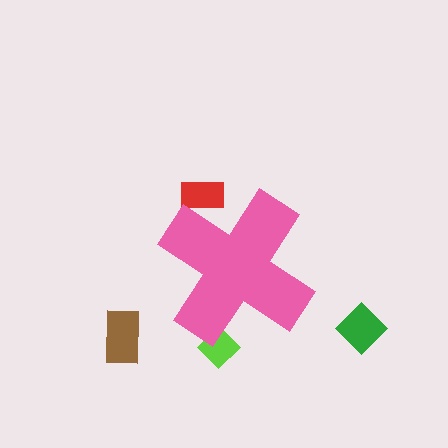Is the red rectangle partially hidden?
Yes, the red rectangle is partially hidden behind the pink cross.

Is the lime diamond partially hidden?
Yes, the lime diamond is partially hidden behind the pink cross.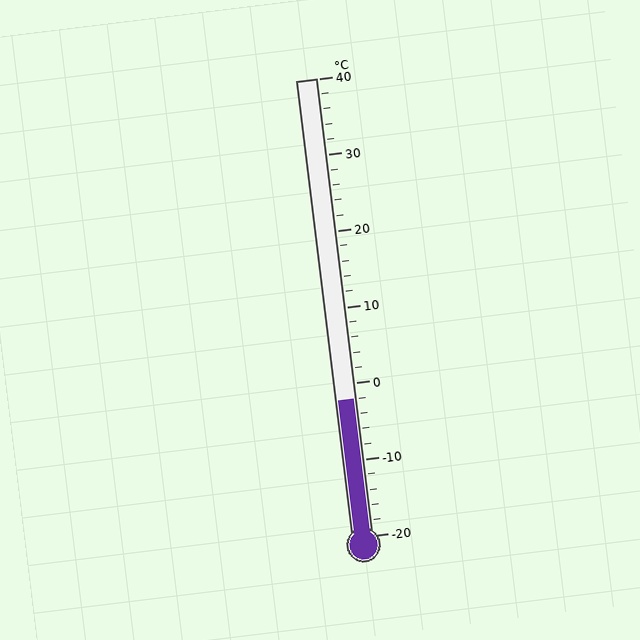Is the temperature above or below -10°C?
The temperature is above -10°C.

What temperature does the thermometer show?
The thermometer shows approximately -2°C.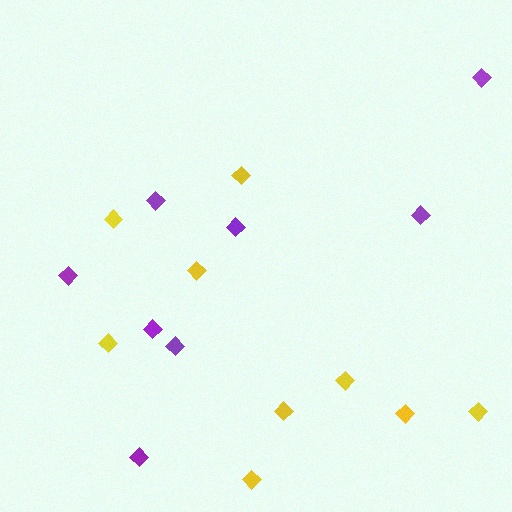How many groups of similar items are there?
There are 2 groups: one group of purple diamonds (8) and one group of yellow diamonds (9).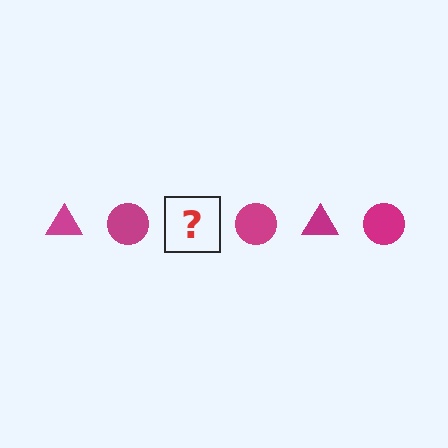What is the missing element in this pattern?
The missing element is a magenta triangle.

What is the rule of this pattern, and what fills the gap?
The rule is that the pattern cycles through triangle, circle shapes in magenta. The gap should be filled with a magenta triangle.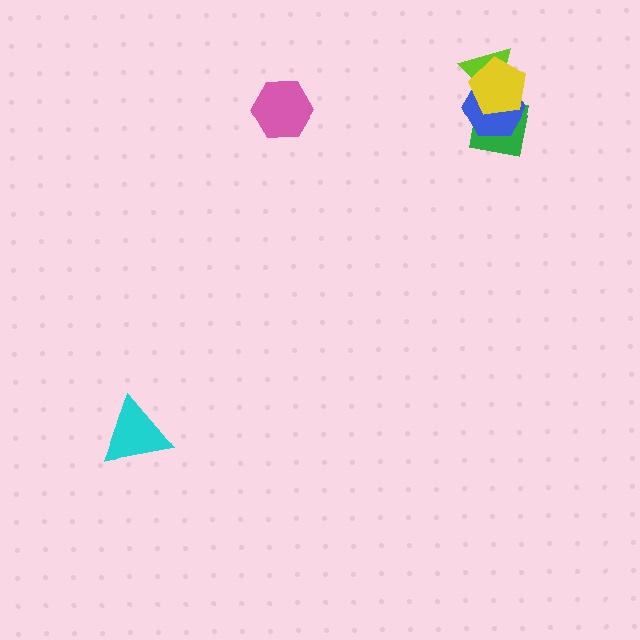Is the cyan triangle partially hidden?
No, no other shape covers it.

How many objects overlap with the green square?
3 objects overlap with the green square.